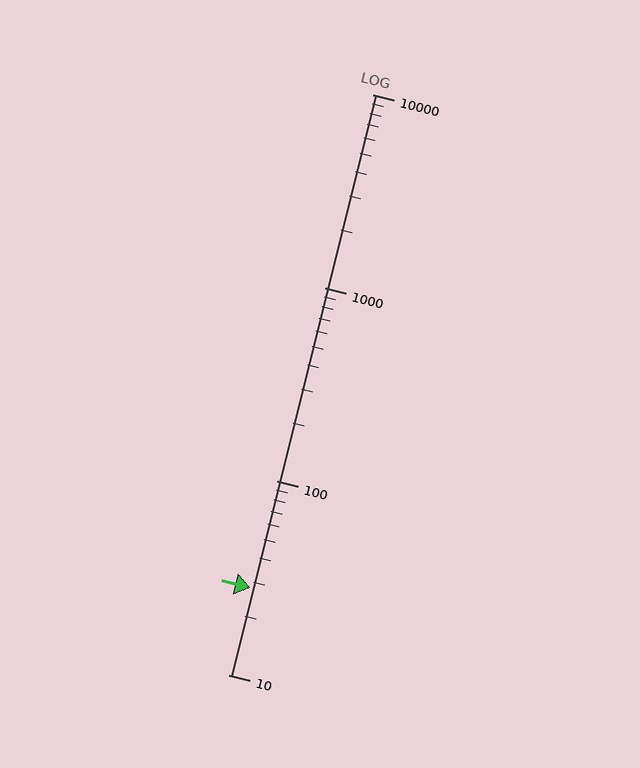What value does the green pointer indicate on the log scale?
The pointer indicates approximately 28.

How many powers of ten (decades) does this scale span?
The scale spans 3 decades, from 10 to 10000.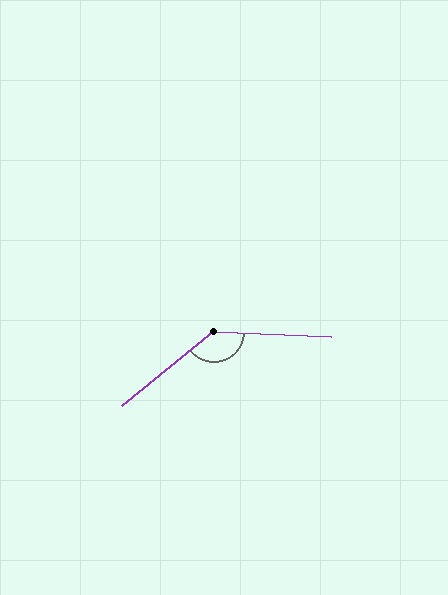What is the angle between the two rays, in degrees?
Approximately 139 degrees.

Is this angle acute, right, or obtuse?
It is obtuse.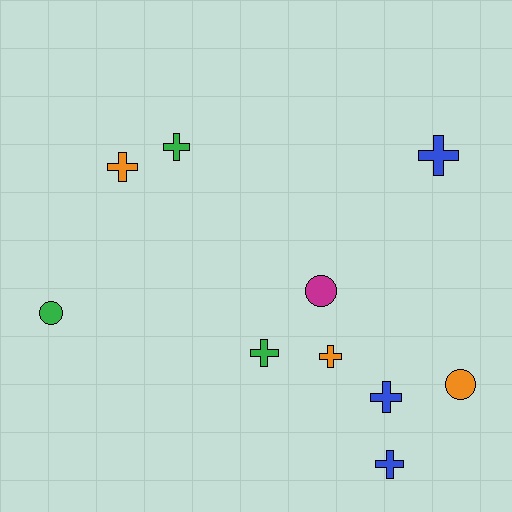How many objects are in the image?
There are 10 objects.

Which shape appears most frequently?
Cross, with 7 objects.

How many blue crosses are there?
There are 3 blue crosses.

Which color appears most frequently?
Blue, with 3 objects.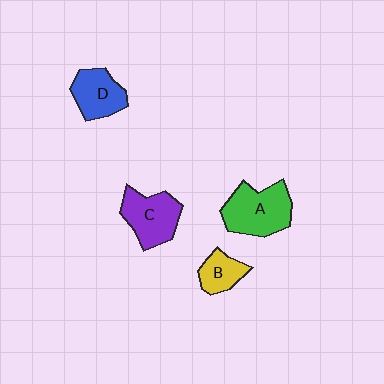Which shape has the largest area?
Shape A (green).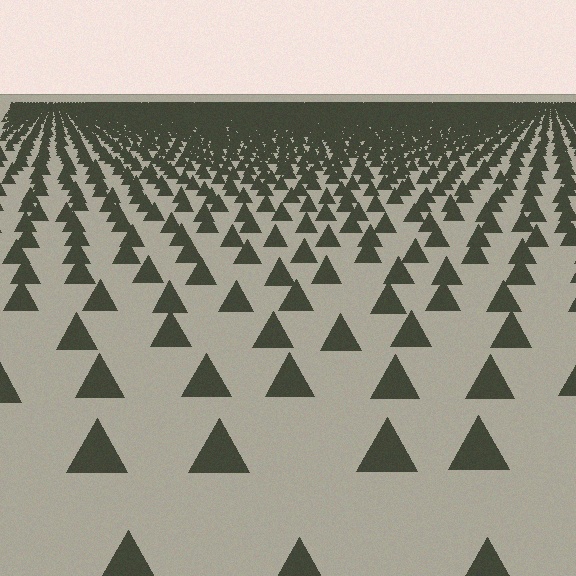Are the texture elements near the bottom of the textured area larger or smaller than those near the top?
Larger. Near the bottom, elements are closer to the viewer and appear at a bigger on-screen size.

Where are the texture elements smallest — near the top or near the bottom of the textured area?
Near the top.